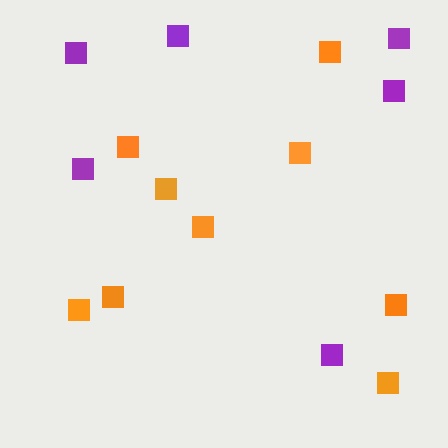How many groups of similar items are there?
There are 2 groups: one group of orange squares (9) and one group of purple squares (6).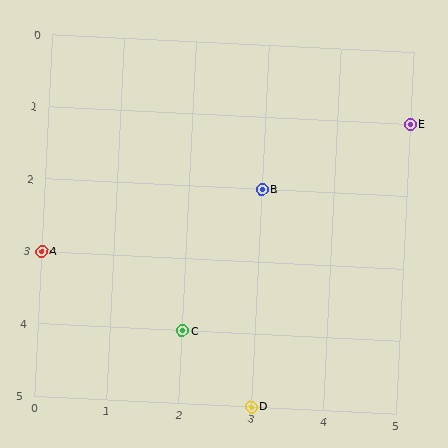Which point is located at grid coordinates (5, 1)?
Point E is at (5, 1).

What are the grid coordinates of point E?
Point E is at grid coordinates (5, 1).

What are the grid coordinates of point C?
Point C is at grid coordinates (2, 4).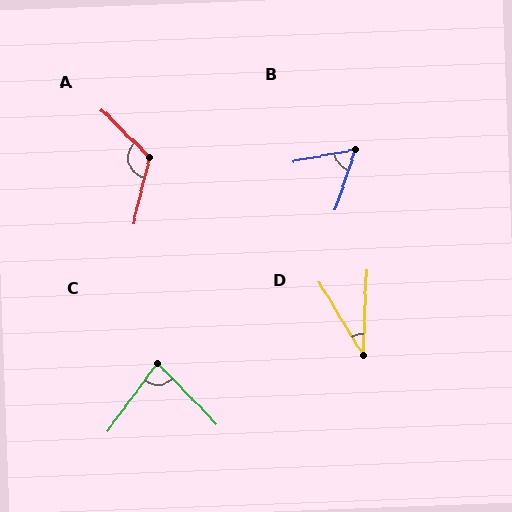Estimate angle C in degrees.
Approximately 81 degrees.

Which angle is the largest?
A, at approximately 121 degrees.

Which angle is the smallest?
D, at approximately 33 degrees.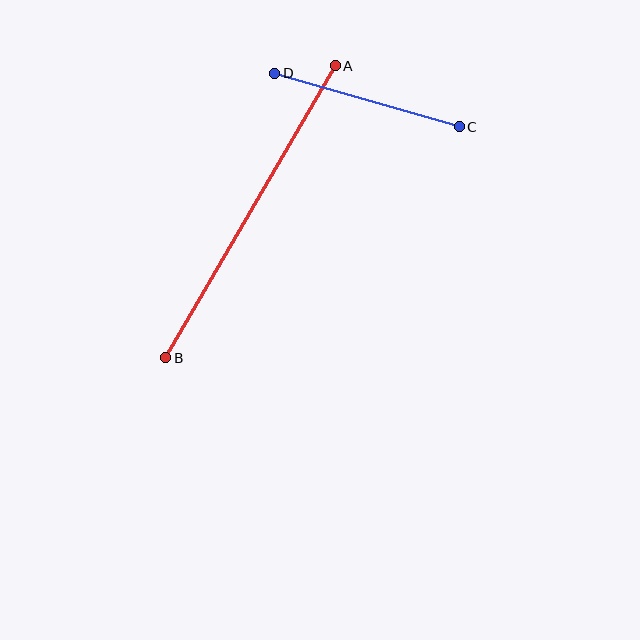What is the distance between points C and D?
The distance is approximately 192 pixels.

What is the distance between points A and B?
The distance is approximately 338 pixels.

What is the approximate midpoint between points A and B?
The midpoint is at approximately (251, 212) pixels.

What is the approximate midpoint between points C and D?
The midpoint is at approximately (367, 100) pixels.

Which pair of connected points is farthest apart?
Points A and B are farthest apart.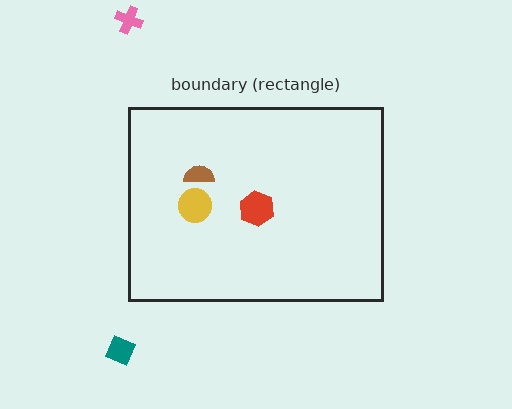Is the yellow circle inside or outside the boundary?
Inside.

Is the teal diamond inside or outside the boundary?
Outside.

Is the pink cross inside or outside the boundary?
Outside.